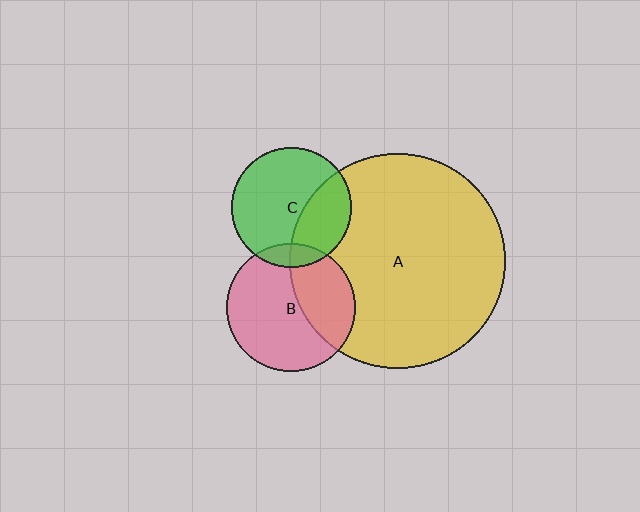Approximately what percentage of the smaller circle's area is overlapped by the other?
Approximately 35%.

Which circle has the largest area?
Circle A (yellow).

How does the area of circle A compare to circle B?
Approximately 2.8 times.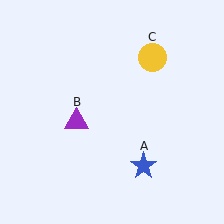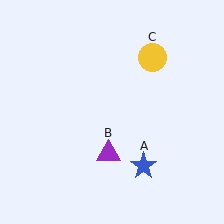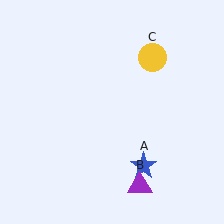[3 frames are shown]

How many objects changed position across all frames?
1 object changed position: purple triangle (object B).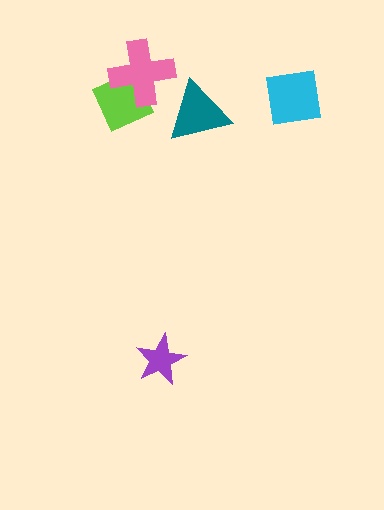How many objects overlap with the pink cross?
1 object overlaps with the pink cross.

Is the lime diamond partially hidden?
Yes, it is partially covered by another shape.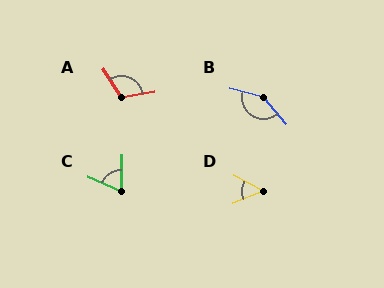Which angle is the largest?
B, at approximately 145 degrees.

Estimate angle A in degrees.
Approximately 114 degrees.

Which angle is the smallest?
D, at approximately 51 degrees.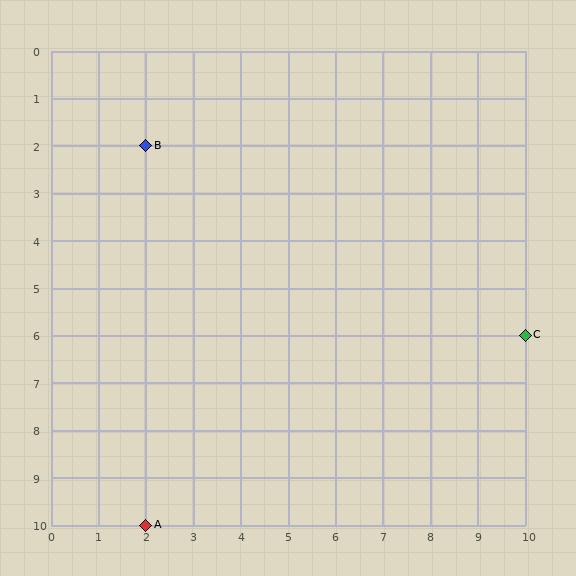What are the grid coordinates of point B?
Point B is at grid coordinates (2, 2).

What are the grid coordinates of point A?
Point A is at grid coordinates (2, 10).